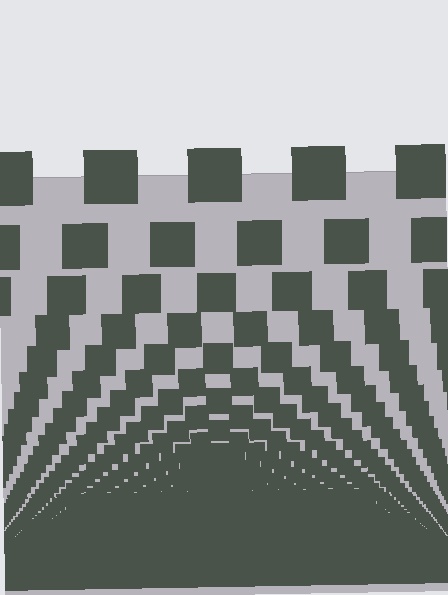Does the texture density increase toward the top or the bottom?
Density increases toward the bottom.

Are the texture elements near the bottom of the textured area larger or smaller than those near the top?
Smaller. The gradient is inverted — elements near the bottom are smaller and denser.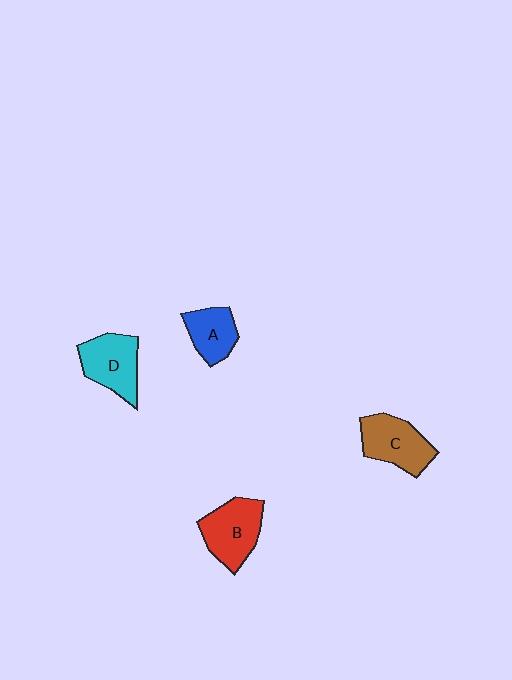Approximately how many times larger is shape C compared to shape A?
Approximately 1.4 times.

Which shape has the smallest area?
Shape A (blue).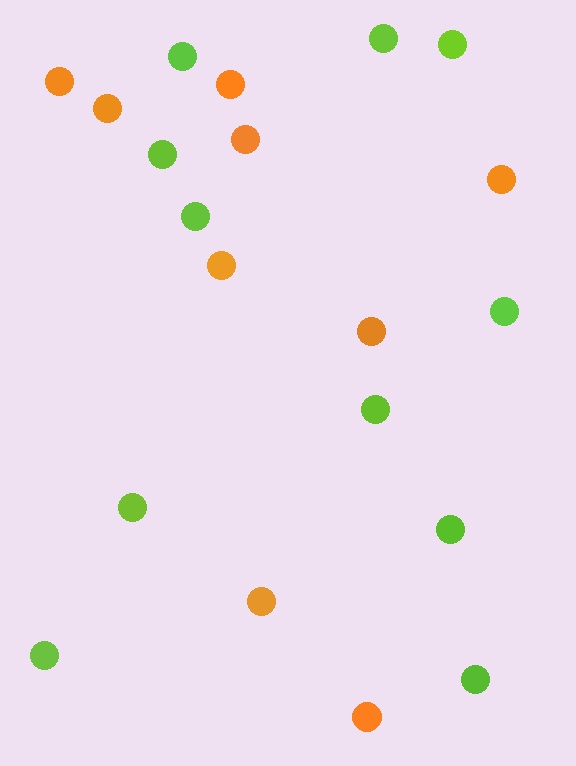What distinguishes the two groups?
There are 2 groups: one group of orange circles (9) and one group of lime circles (11).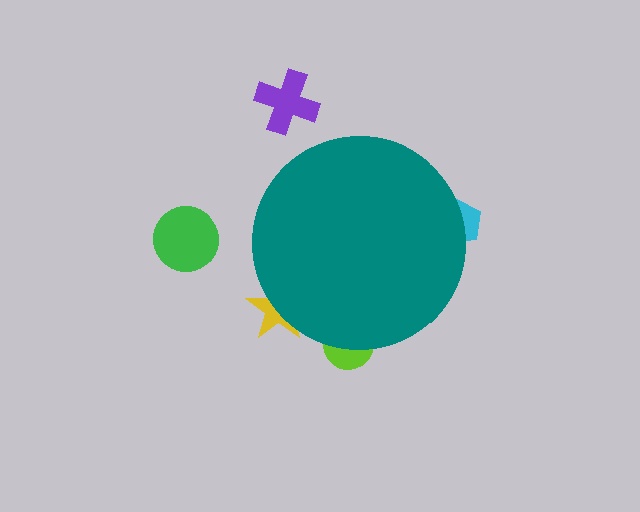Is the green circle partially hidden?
No, the green circle is fully visible.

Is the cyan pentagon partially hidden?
Yes, the cyan pentagon is partially hidden behind the teal circle.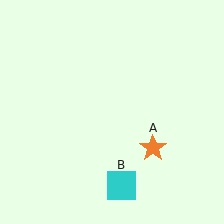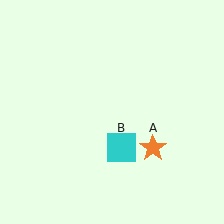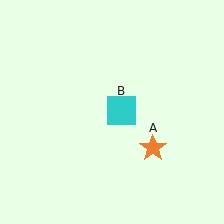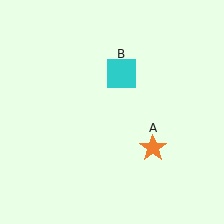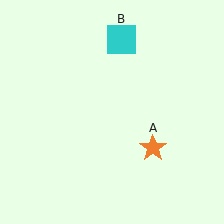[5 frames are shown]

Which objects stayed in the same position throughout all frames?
Orange star (object A) remained stationary.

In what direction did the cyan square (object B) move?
The cyan square (object B) moved up.